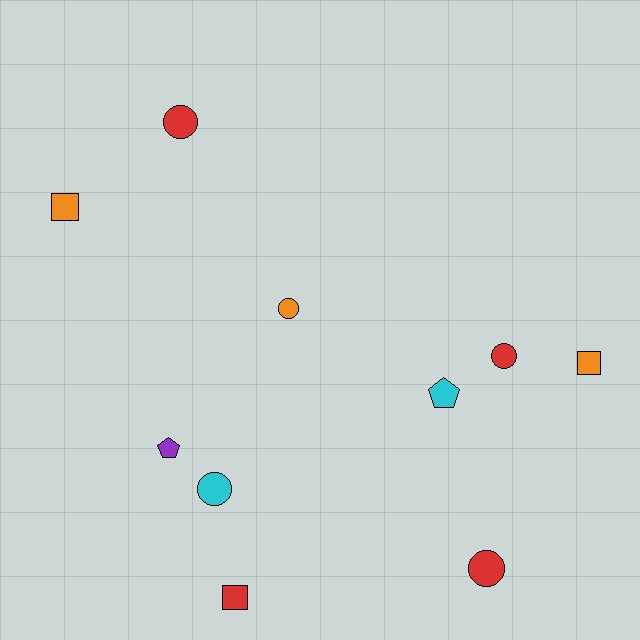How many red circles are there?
There are 3 red circles.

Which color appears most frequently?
Red, with 4 objects.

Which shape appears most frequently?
Circle, with 5 objects.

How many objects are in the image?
There are 10 objects.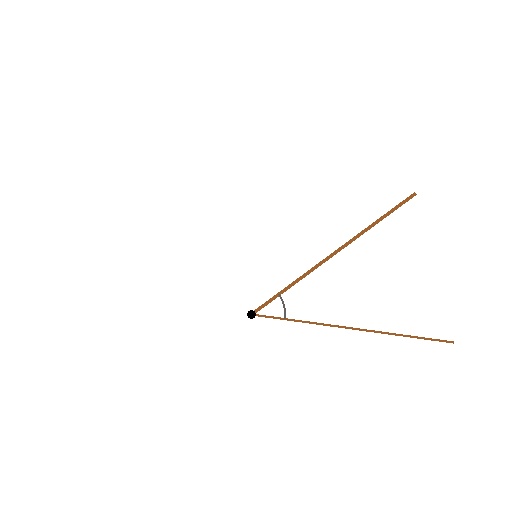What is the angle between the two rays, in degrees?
Approximately 44 degrees.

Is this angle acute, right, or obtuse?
It is acute.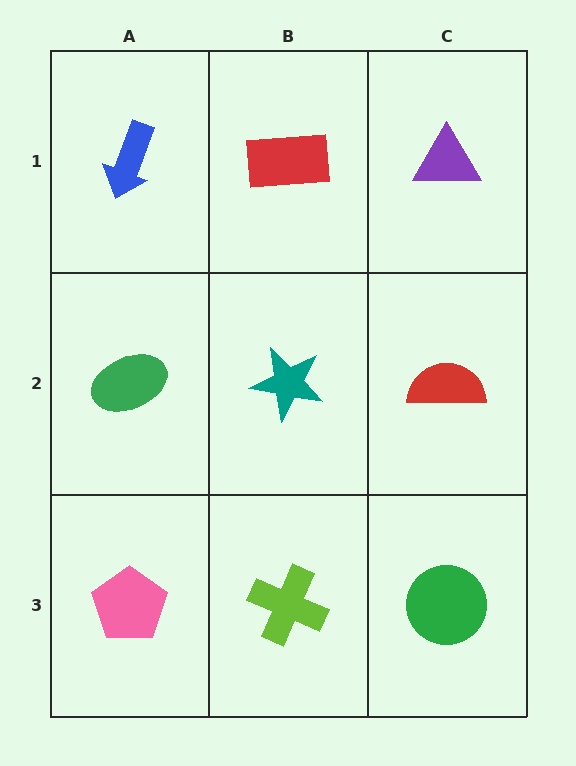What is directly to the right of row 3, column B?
A green circle.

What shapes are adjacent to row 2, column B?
A red rectangle (row 1, column B), a lime cross (row 3, column B), a green ellipse (row 2, column A), a red semicircle (row 2, column C).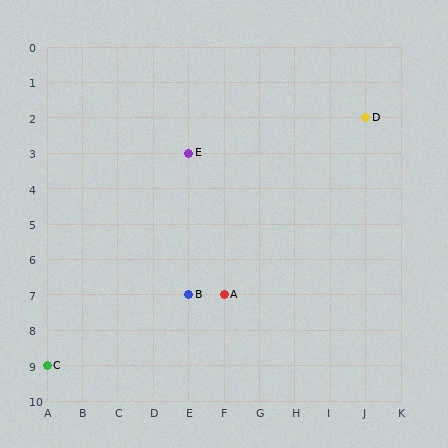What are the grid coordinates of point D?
Point D is at grid coordinates (J, 2).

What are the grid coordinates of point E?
Point E is at grid coordinates (E, 3).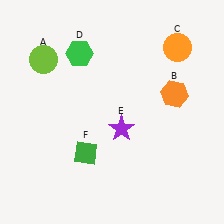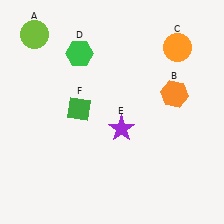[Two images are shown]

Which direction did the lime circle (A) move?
The lime circle (A) moved up.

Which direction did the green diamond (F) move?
The green diamond (F) moved up.